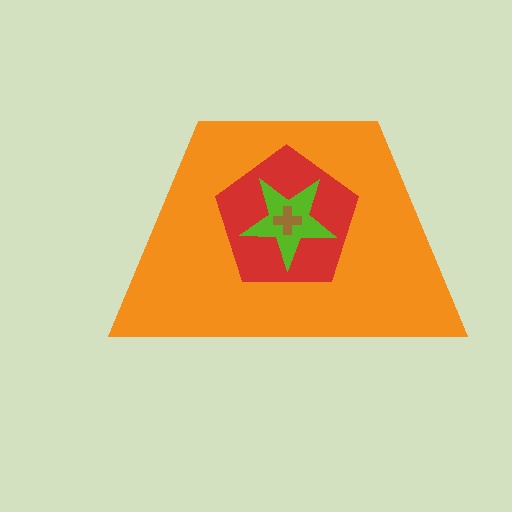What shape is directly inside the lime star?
The brown cross.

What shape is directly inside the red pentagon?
The lime star.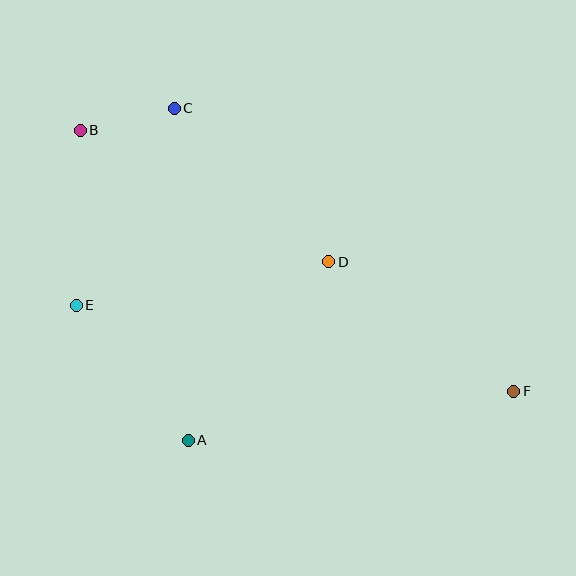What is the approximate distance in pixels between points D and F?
The distance between D and F is approximately 226 pixels.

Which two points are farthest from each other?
Points B and F are farthest from each other.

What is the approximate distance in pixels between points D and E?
The distance between D and E is approximately 256 pixels.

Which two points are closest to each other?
Points B and C are closest to each other.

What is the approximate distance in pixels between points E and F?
The distance between E and F is approximately 446 pixels.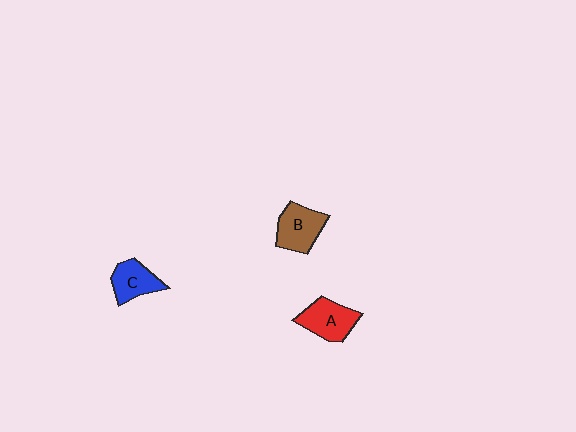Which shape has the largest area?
Shape B (brown).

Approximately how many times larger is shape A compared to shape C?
Approximately 1.2 times.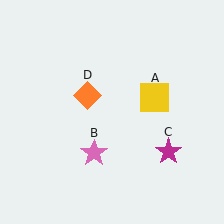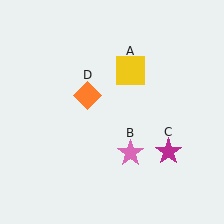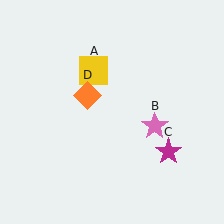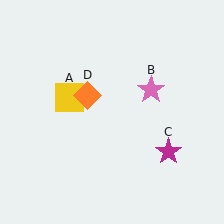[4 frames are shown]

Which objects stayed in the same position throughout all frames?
Magenta star (object C) and orange diamond (object D) remained stationary.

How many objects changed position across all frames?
2 objects changed position: yellow square (object A), pink star (object B).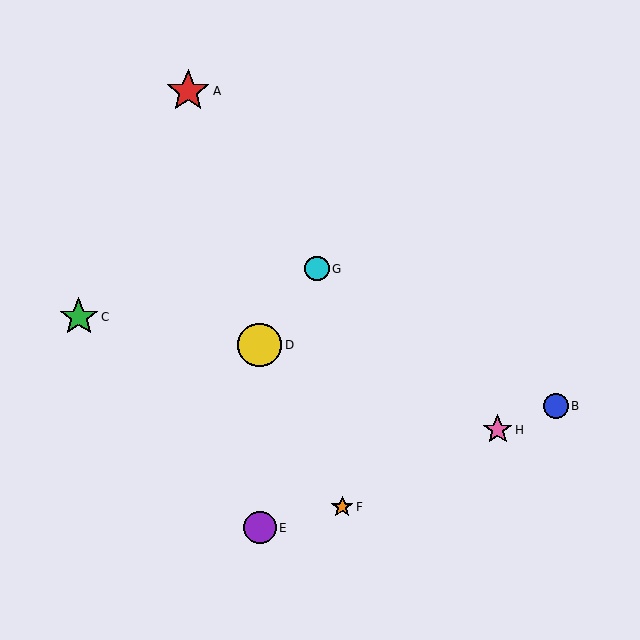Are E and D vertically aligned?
Yes, both are at x≈260.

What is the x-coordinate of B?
Object B is at x≈556.